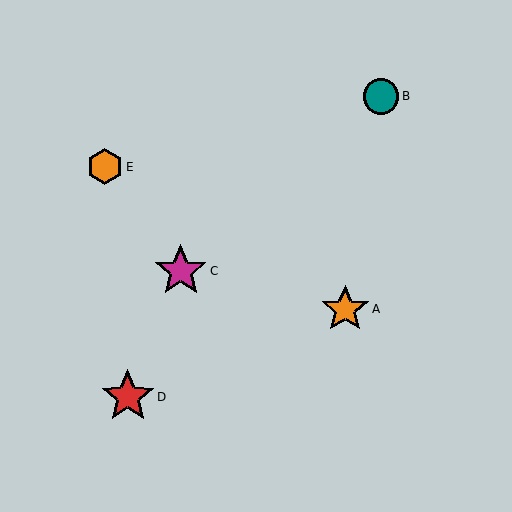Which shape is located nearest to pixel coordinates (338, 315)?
The orange star (labeled A) at (345, 309) is nearest to that location.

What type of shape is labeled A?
Shape A is an orange star.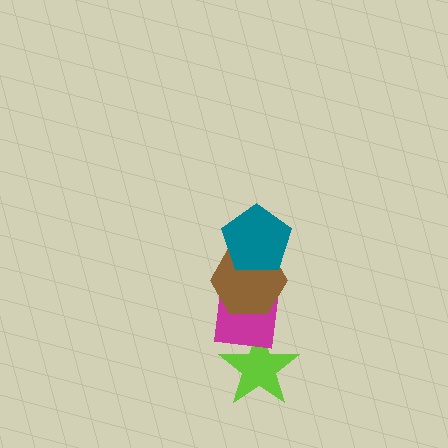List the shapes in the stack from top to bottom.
From top to bottom: the teal pentagon, the brown hexagon, the magenta square, the lime star.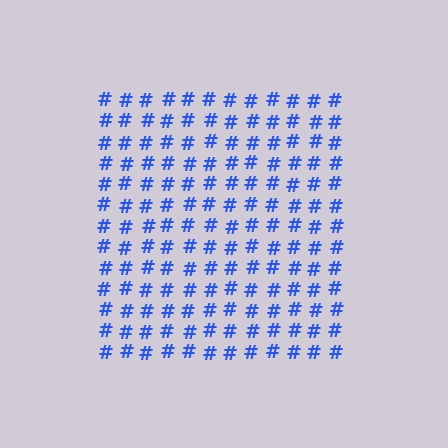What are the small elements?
The small elements are hash symbols.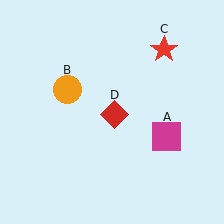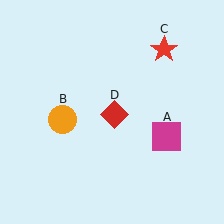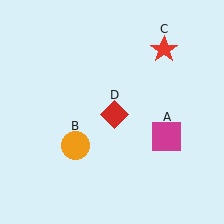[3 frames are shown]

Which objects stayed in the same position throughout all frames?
Magenta square (object A) and red star (object C) and red diamond (object D) remained stationary.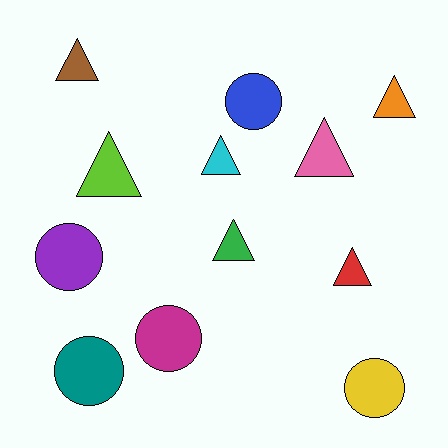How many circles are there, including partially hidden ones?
There are 5 circles.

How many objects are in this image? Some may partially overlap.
There are 12 objects.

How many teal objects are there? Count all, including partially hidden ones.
There is 1 teal object.